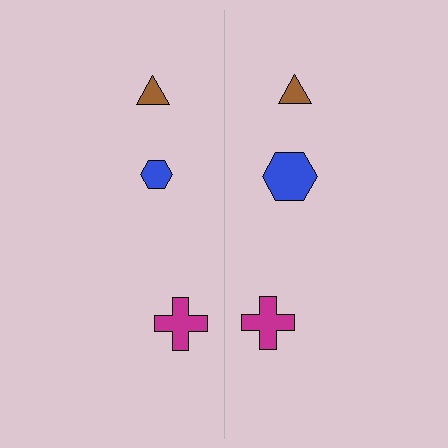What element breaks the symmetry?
The blue hexagon on the right side has a different size than its mirror counterpart.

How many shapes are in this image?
There are 6 shapes in this image.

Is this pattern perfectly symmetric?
No, the pattern is not perfectly symmetric. The blue hexagon on the right side has a different size than its mirror counterpart.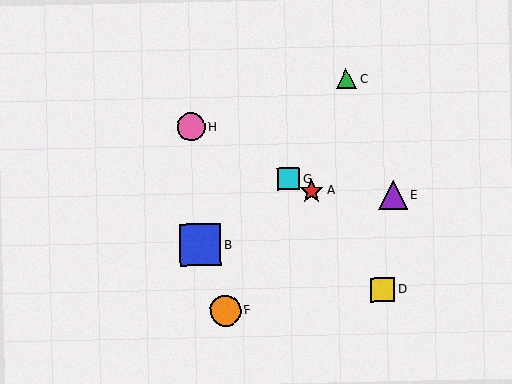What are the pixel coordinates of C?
Object C is at (346, 79).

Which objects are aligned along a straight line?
Objects A, G, H are aligned along a straight line.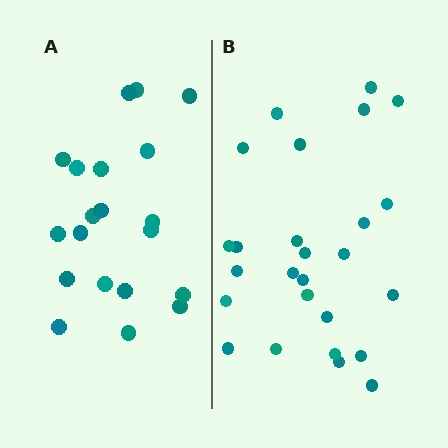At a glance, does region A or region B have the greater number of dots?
Region B (the right region) has more dots.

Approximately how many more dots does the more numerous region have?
Region B has about 6 more dots than region A.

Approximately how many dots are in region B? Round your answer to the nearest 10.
About 30 dots. (The exact count is 26, which rounds to 30.)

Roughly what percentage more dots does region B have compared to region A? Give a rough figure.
About 30% more.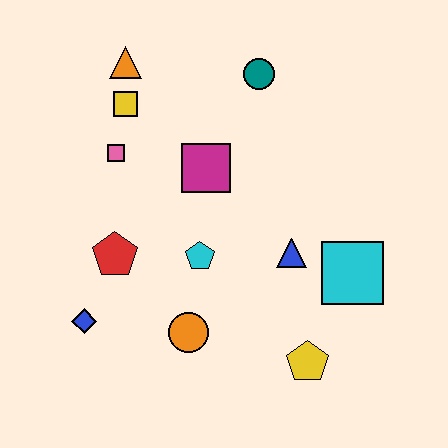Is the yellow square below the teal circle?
Yes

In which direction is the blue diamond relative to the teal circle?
The blue diamond is below the teal circle.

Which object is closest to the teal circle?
The magenta square is closest to the teal circle.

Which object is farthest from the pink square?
The yellow pentagon is farthest from the pink square.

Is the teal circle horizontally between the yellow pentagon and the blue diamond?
Yes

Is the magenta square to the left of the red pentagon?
No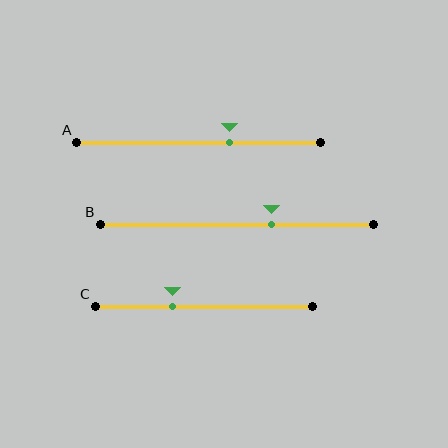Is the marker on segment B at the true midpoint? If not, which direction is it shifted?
No, the marker on segment B is shifted to the right by about 13% of the segment length.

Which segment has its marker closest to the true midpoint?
Segment A has its marker closest to the true midpoint.